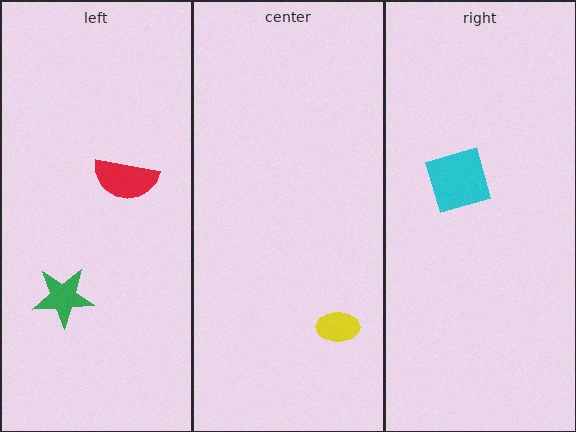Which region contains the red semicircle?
The left region.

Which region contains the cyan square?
The right region.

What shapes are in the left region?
The red semicircle, the green star.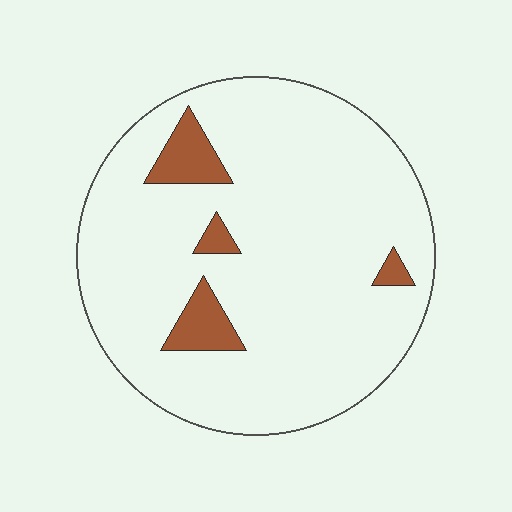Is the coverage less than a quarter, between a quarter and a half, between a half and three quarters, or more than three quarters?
Less than a quarter.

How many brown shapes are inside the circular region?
4.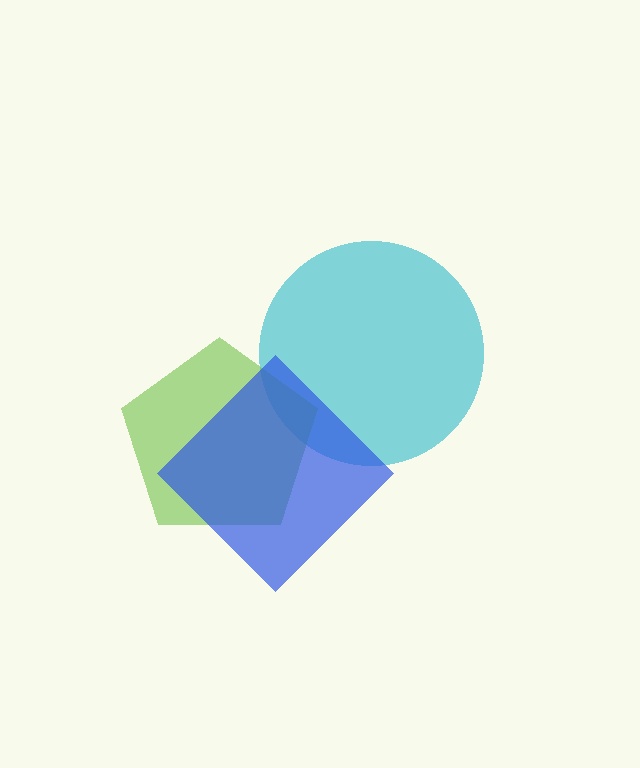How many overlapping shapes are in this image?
There are 3 overlapping shapes in the image.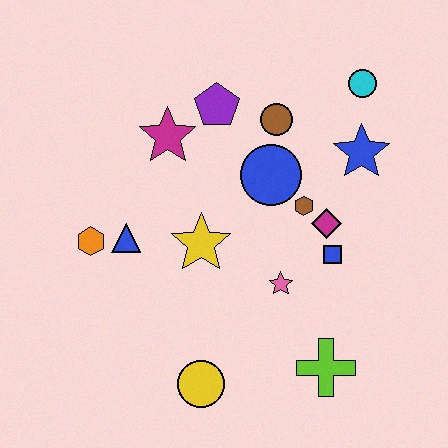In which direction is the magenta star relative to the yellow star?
The magenta star is above the yellow star.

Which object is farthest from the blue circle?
The yellow circle is farthest from the blue circle.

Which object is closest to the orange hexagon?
The blue triangle is closest to the orange hexagon.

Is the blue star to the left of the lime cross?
No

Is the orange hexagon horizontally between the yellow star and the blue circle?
No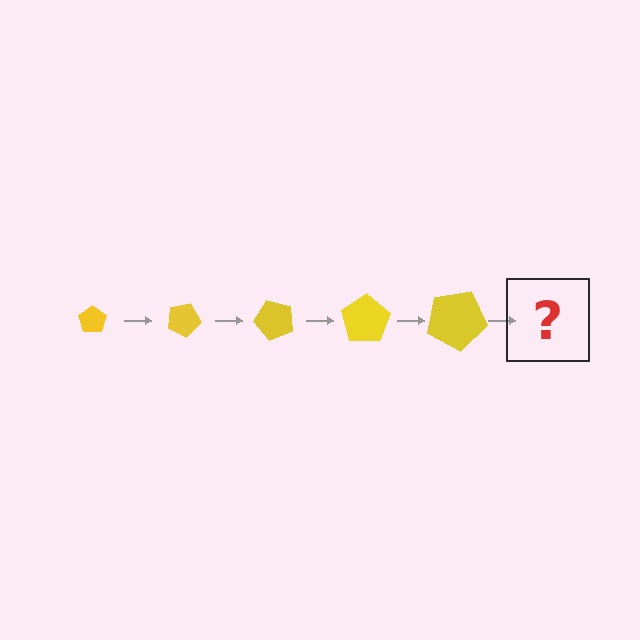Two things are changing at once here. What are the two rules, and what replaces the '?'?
The two rules are that the pentagon grows larger each step and it rotates 25 degrees each step. The '?' should be a pentagon, larger than the previous one and rotated 125 degrees from the start.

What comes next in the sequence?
The next element should be a pentagon, larger than the previous one and rotated 125 degrees from the start.